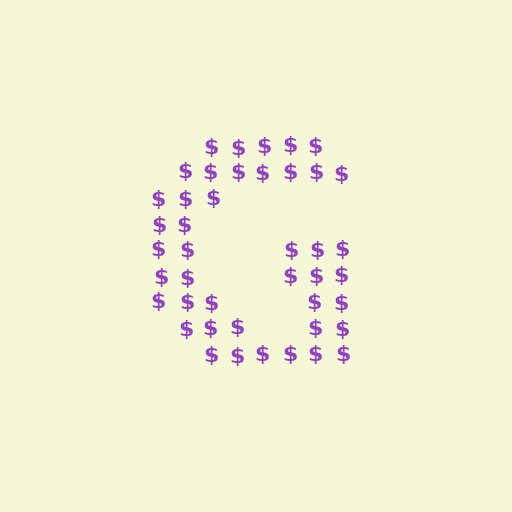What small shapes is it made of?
It is made of small dollar signs.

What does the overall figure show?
The overall figure shows the letter G.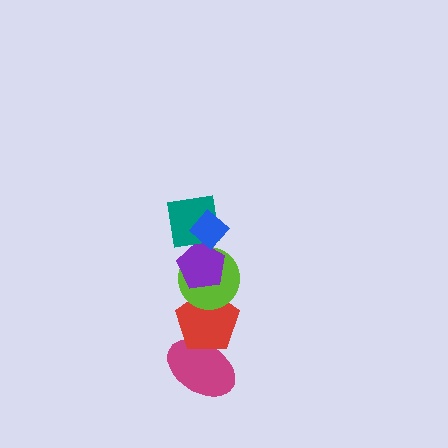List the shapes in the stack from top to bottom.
From top to bottom: the blue diamond, the teal square, the purple pentagon, the lime circle, the red pentagon, the magenta ellipse.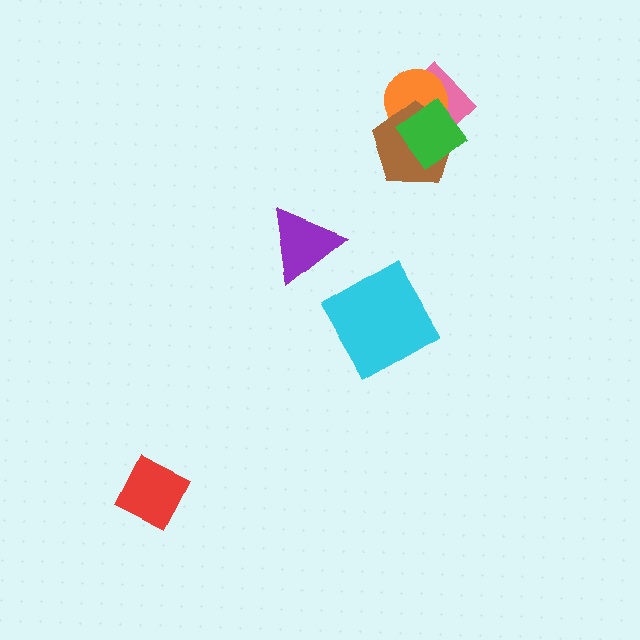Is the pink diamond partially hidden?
Yes, it is partially covered by another shape.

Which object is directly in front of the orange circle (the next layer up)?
The brown pentagon is directly in front of the orange circle.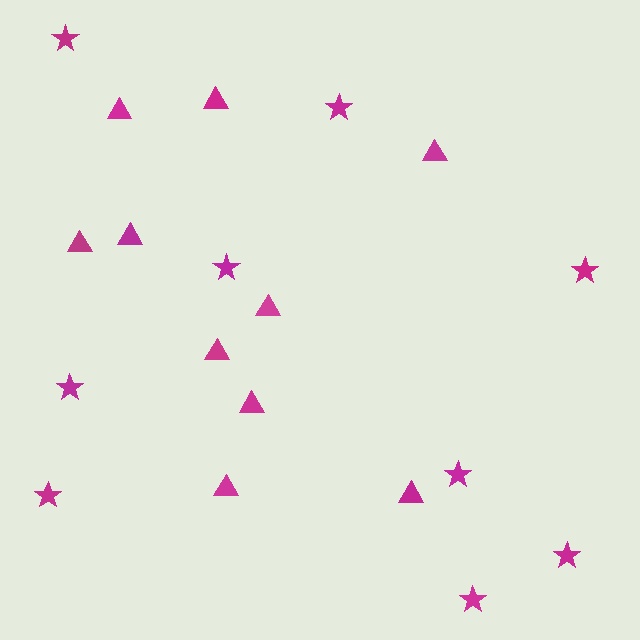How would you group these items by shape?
There are 2 groups: one group of stars (9) and one group of triangles (10).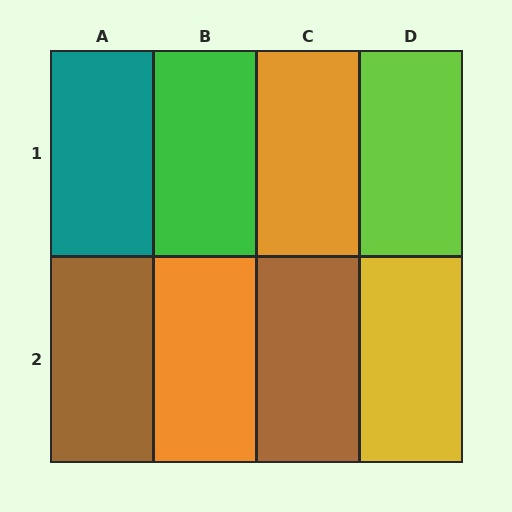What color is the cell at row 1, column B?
Green.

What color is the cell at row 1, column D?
Lime.